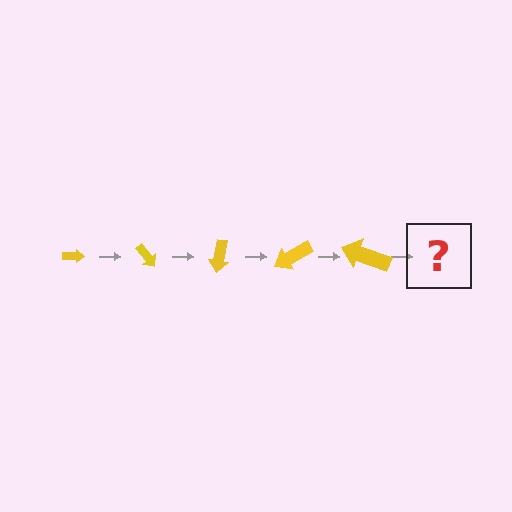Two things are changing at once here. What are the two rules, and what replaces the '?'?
The two rules are that the arrow grows larger each step and it rotates 50 degrees each step. The '?' should be an arrow, larger than the previous one and rotated 250 degrees from the start.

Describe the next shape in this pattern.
It should be an arrow, larger than the previous one and rotated 250 degrees from the start.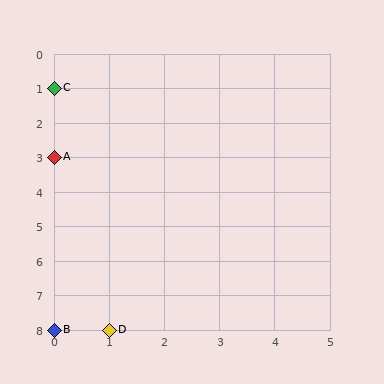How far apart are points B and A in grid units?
Points B and A are 5 rows apart.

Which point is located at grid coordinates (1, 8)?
Point D is at (1, 8).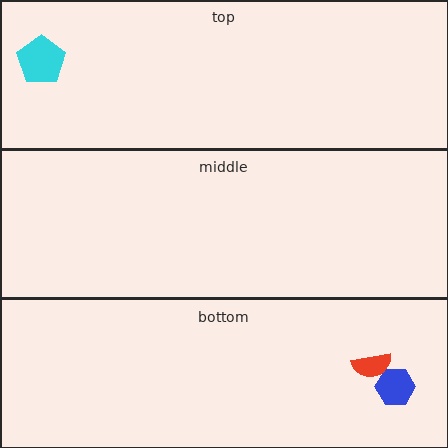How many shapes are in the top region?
1.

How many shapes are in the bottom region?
2.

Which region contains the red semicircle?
The bottom region.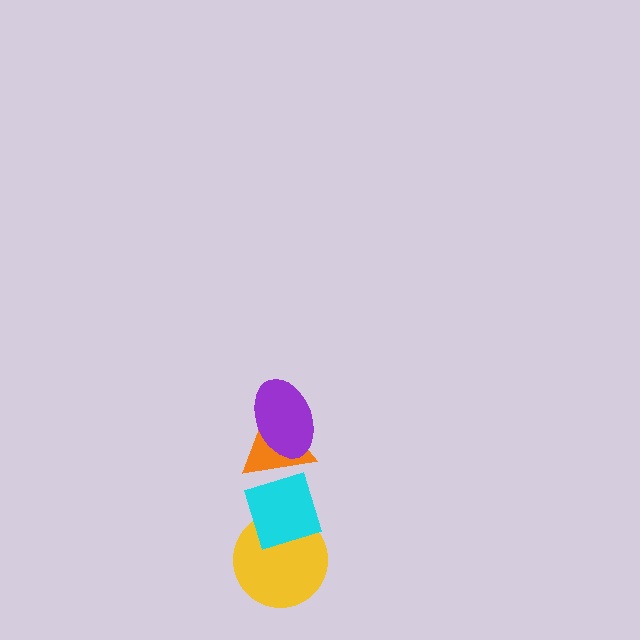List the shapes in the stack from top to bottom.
From top to bottom: the purple ellipse, the orange triangle, the cyan diamond, the yellow circle.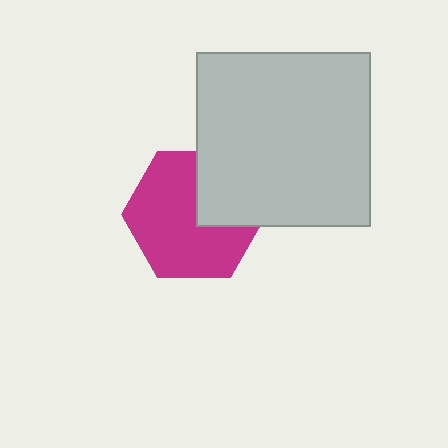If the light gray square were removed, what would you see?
You would see the complete magenta hexagon.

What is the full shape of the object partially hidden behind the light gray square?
The partially hidden object is a magenta hexagon.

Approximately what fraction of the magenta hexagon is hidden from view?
Roughly 31% of the magenta hexagon is hidden behind the light gray square.